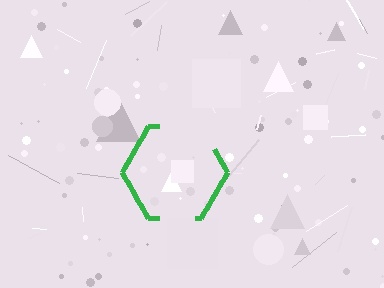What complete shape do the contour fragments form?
The contour fragments form a hexagon.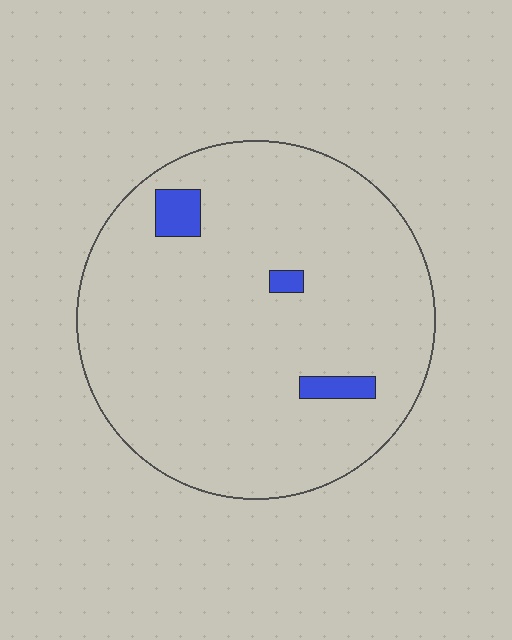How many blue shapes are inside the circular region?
3.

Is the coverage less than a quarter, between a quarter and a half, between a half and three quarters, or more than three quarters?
Less than a quarter.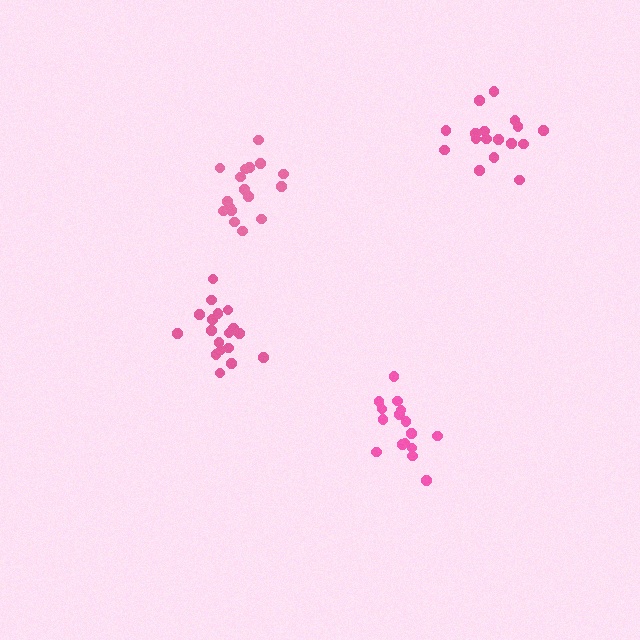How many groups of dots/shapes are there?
There are 4 groups.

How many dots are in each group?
Group 1: 16 dots, Group 2: 17 dots, Group 3: 17 dots, Group 4: 18 dots (68 total).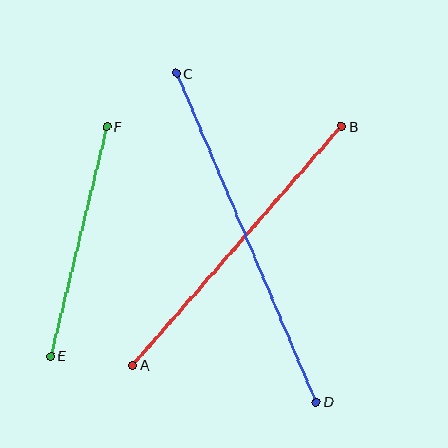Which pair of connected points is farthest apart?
Points C and D are farthest apart.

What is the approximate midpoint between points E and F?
The midpoint is at approximately (79, 241) pixels.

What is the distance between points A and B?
The distance is approximately 317 pixels.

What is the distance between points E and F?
The distance is approximately 236 pixels.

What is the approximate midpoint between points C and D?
The midpoint is at approximately (246, 238) pixels.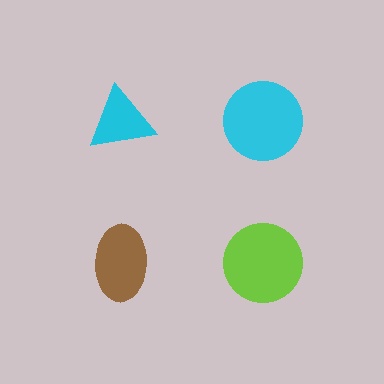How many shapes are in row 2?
2 shapes.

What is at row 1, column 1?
A cyan triangle.